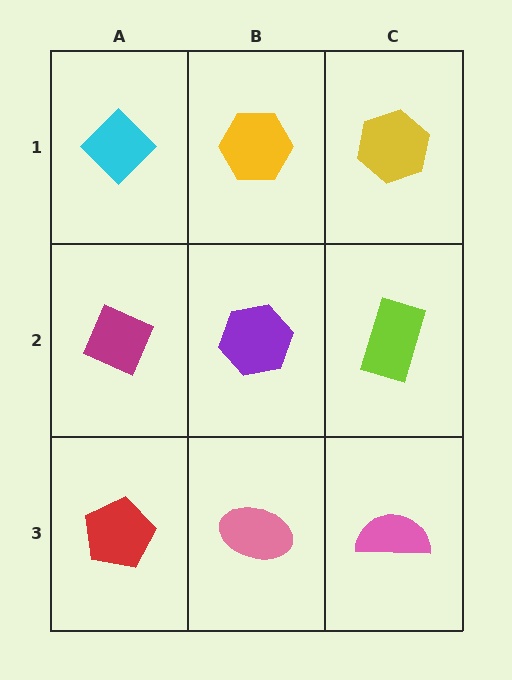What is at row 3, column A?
A red pentagon.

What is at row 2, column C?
A lime rectangle.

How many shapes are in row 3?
3 shapes.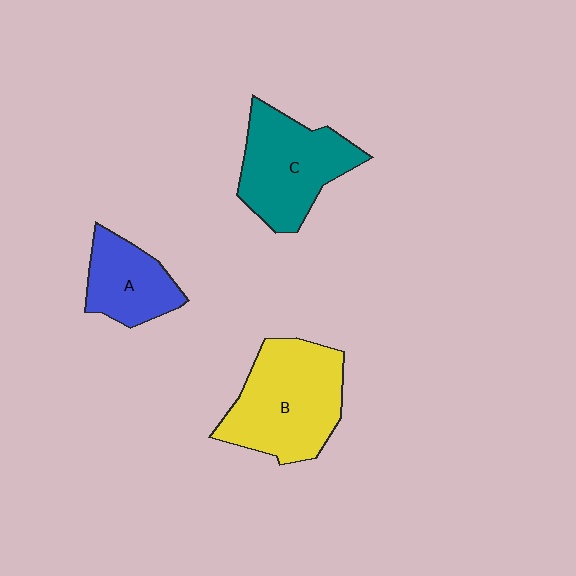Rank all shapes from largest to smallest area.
From largest to smallest: B (yellow), C (teal), A (blue).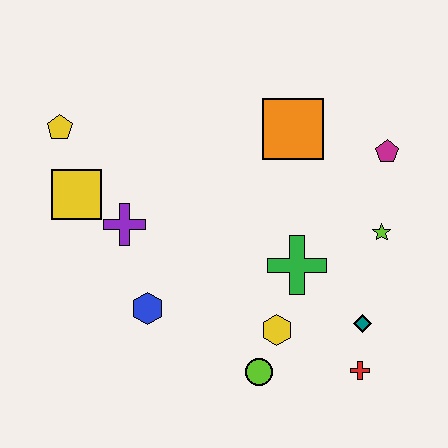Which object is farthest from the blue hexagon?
The magenta pentagon is farthest from the blue hexagon.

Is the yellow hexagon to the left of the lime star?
Yes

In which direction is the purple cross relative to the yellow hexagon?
The purple cross is to the left of the yellow hexagon.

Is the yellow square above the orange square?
No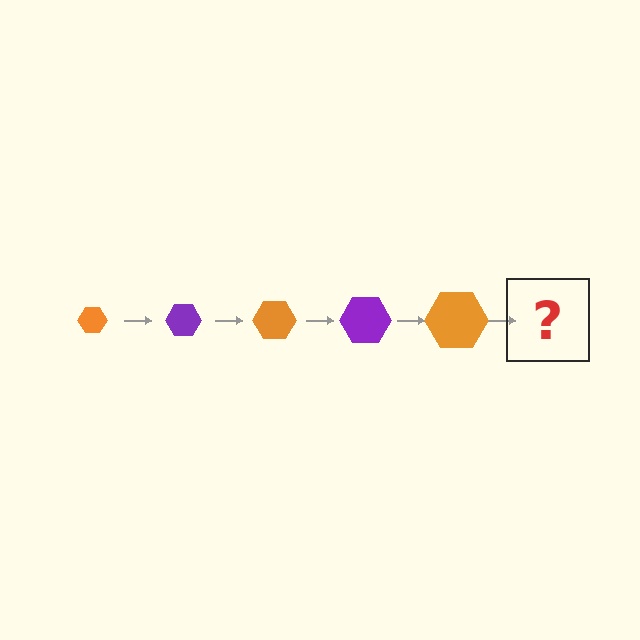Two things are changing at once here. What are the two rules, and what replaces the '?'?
The two rules are that the hexagon grows larger each step and the color cycles through orange and purple. The '?' should be a purple hexagon, larger than the previous one.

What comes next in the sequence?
The next element should be a purple hexagon, larger than the previous one.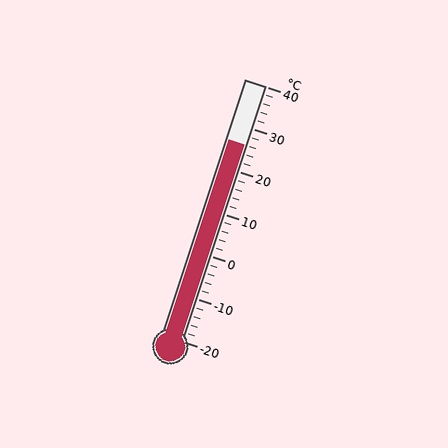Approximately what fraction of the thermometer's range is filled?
The thermometer is filled to approximately 75% of its range.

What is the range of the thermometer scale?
The thermometer scale ranges from -20°C to 40°C.